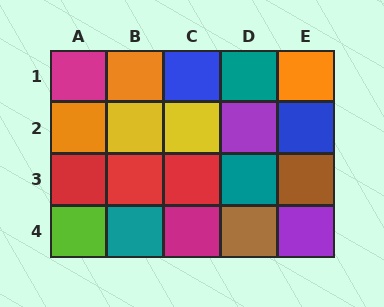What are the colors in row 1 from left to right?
Magenta, orange, blue, teal, orange.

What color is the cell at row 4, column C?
Magenta.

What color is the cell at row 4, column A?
Lime.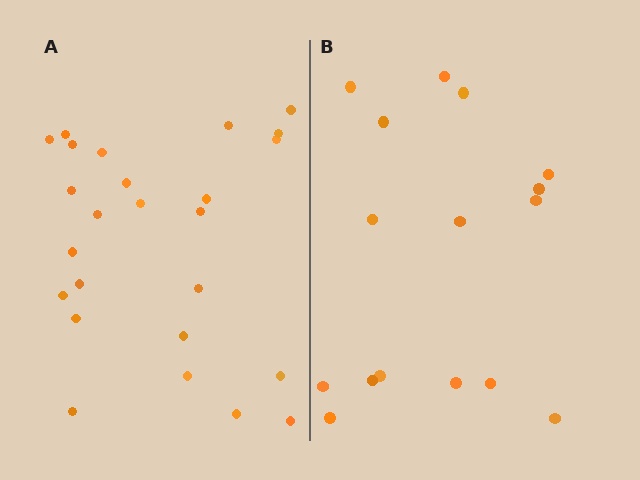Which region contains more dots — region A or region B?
Region A (the left region) has more dots.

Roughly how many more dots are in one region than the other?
Region A has roughly 8 or so more dots than region B.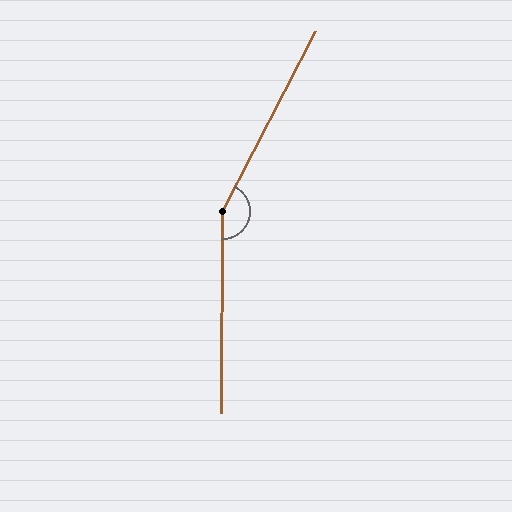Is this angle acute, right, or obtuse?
It is obtuse.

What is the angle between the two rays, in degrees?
Approximately 153 degrees.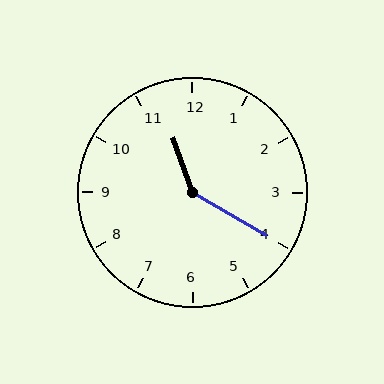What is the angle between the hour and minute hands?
Approximately 140 degrees.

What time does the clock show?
11:20.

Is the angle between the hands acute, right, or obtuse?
It is obtuse.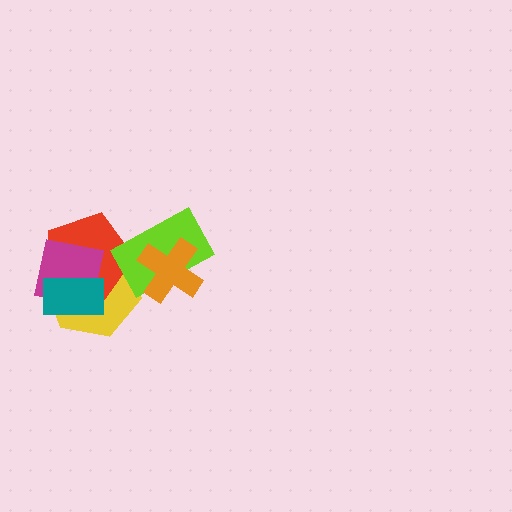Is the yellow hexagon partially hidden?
Yes, it is partially covered by another shape.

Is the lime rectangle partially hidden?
Yes, it is partially covered by another shape.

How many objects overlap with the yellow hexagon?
4 objects overlap with the yellow hexagon.